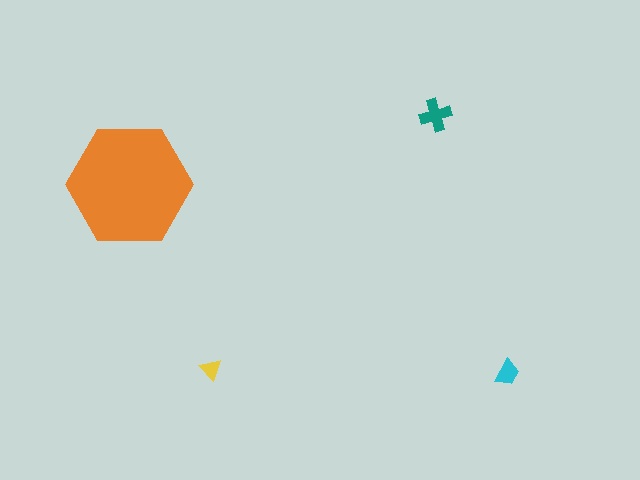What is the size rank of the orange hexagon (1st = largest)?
1st.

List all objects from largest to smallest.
The orange hexagon, the teal cross, the cyan trapezoid, the yellow triangle.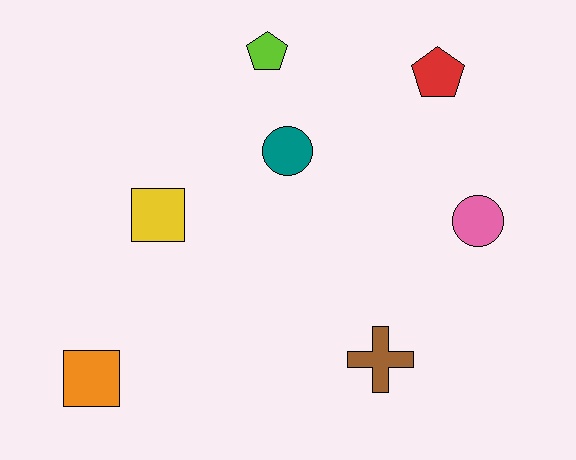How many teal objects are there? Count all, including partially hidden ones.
There is 1 teal object.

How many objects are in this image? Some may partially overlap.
There are 7 objects.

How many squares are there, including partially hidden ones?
There are 2 squares.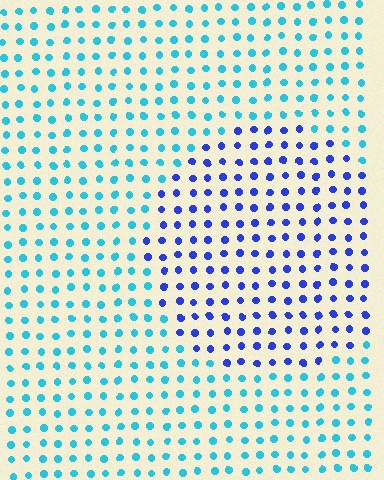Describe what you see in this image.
The image is filled with small cyan elements in a uniform arrangement. A circle-shaped region is visible where the elements are tinted to a slightly different hue, forming a subtle color boundary.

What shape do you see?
I see a circle.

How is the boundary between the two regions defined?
The boundary is defined purely by a slight shift in hue (about 46 degrees). Spacing, size, and orientation are identical on both sides.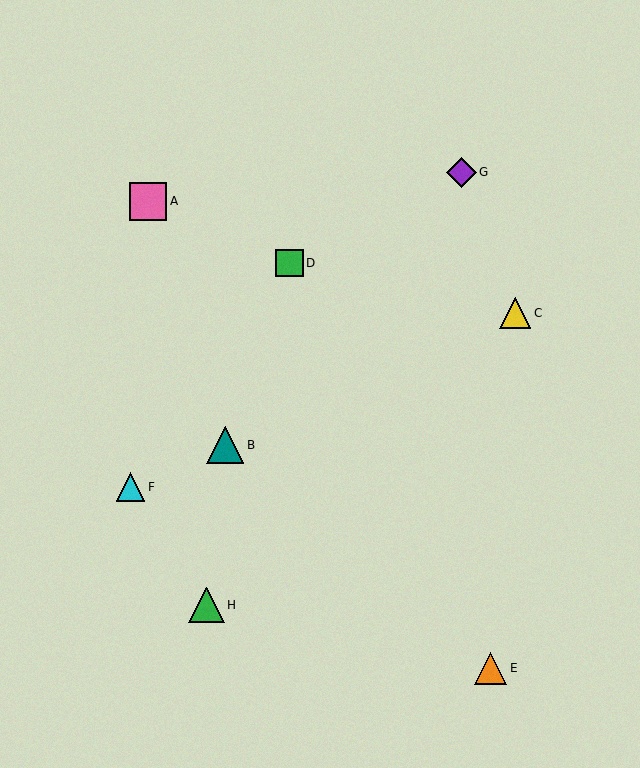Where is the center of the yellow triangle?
The center of the yellow triangle is at (515, 313).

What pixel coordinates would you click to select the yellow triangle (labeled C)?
Click at (515, 313) to select the yellow triangle C.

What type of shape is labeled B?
Shape B is a teal triangle.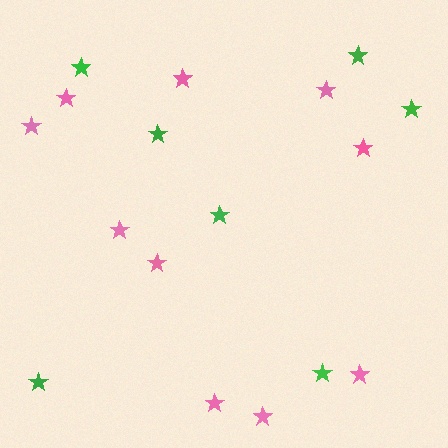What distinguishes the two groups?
There are 2 groups: one group of green stars (7) and one group of pink stars (10).